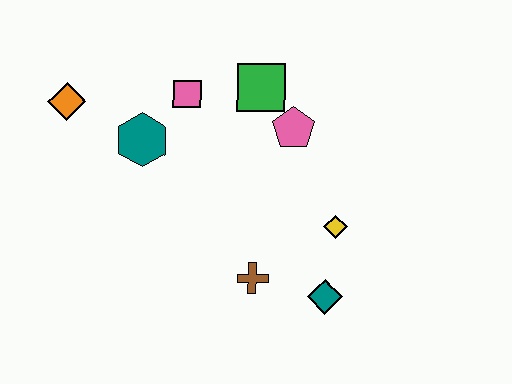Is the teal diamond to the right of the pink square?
Yes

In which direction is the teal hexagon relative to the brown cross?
The teal hexagon is above the brown cross.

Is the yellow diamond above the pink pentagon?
No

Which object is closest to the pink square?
The teal hexagon is closest to the pink square.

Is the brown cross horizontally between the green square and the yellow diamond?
No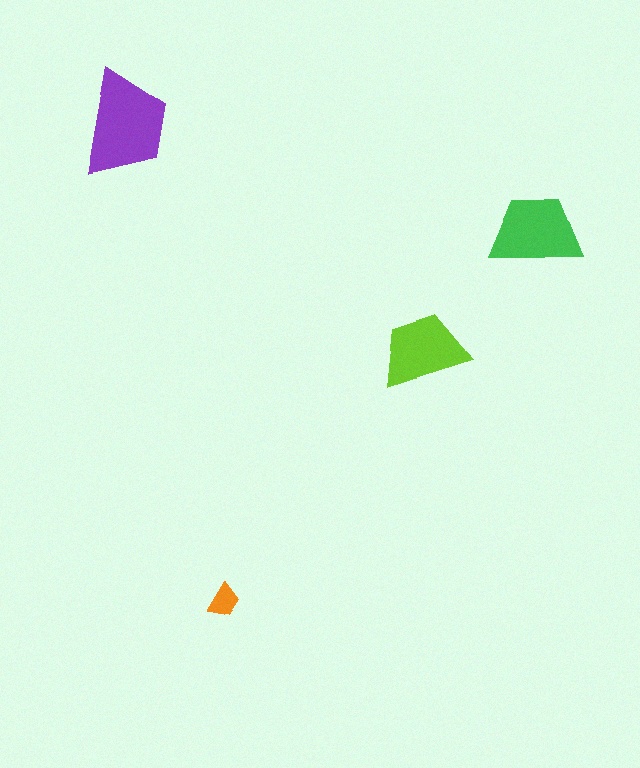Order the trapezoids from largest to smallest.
the purple one, the green one, the lime one, the orange one.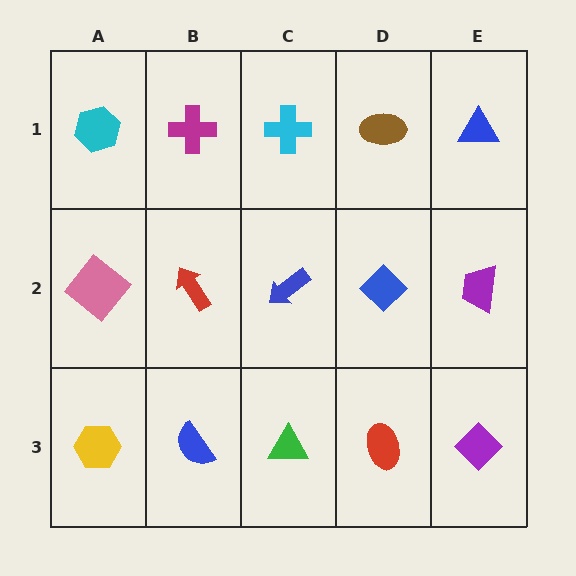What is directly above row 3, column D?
A blue diamond.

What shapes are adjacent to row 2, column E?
A blue triangle (row 1, column E), a purple diamond (row 3, column E), a blue diamond (row 2, column D).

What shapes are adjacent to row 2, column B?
A magenta cross (row 1, column B), a blue semicircle (row 3, column B), a pink diamond (row 2, column A), a blue arrow (row 2, column C).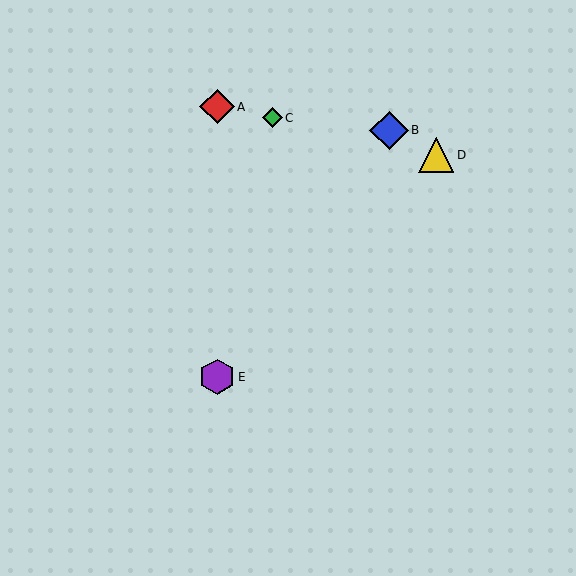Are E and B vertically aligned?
No, E is at x≈217 and B is at x≈389.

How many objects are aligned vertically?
2 objects (A, E) are aligned vertically.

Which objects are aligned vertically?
Objects A, E are aligned vertically.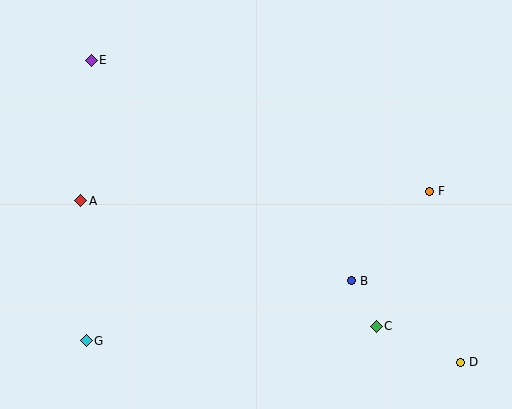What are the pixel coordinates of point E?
Point E is at (91, 60).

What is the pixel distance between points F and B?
The distance between F and B is 119 pixels.